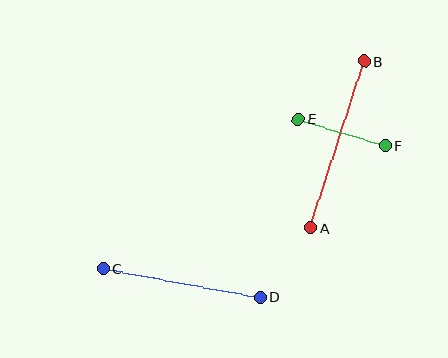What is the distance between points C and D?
The distance is approximately 160 pixels.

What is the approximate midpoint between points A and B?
The midpoint is at approximately (337, 144) pixels.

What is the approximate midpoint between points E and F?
The midpoint is at approximately (342, 132) pixels.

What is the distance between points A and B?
The distance is approximately 175 pixels.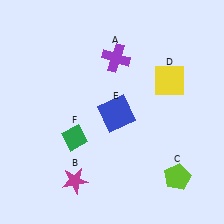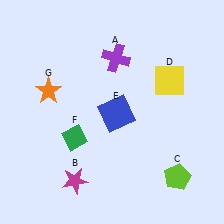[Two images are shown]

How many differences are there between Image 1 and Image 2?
There is 1 difference between the two images.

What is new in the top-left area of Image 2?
An orange star (G) was added in the top-left area of Image 2.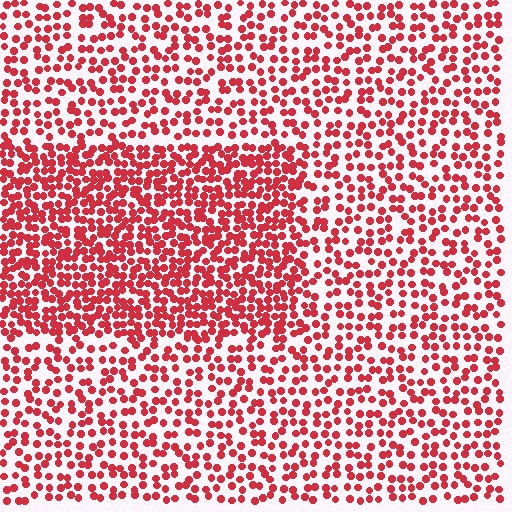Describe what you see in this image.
The image contains small red elements arranged at two different densities. A rectangle-shaped region is visible where the elements are more densely packed than the surrounding area.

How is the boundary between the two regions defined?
The boundary is defined by a change in element density (approximately 1.8x ratio). All elements are the same color, size, and shape.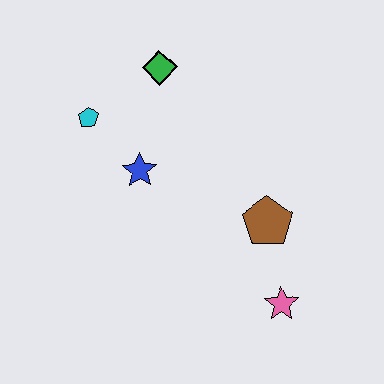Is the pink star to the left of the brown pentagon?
No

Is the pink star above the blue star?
No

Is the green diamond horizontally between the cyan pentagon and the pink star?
Yes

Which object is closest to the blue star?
The cyan pentagon is closest to the blue star.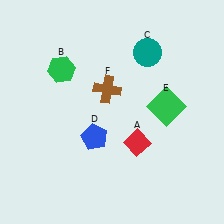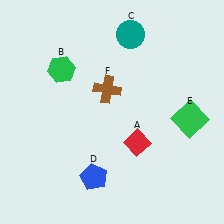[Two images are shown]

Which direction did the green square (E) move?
The green square (E) moved right.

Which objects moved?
The objects that moved are: the teal circle (C), the blue pentagon (D), the green square (E).